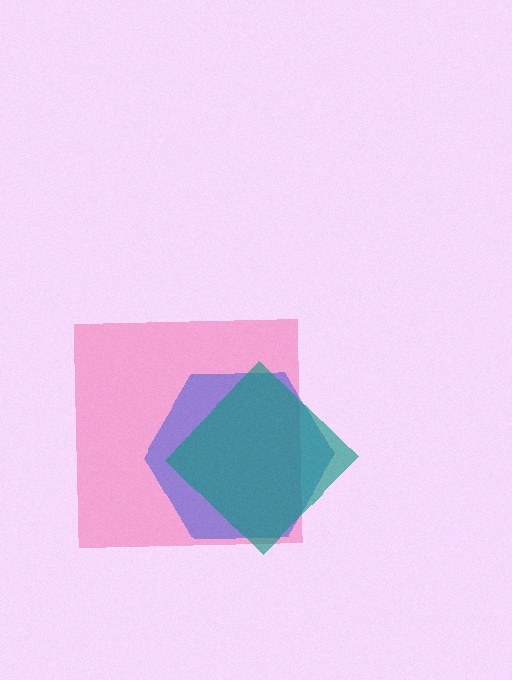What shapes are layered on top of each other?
The layered shapes are: a pink square, a blue hexagon, a teal diamond.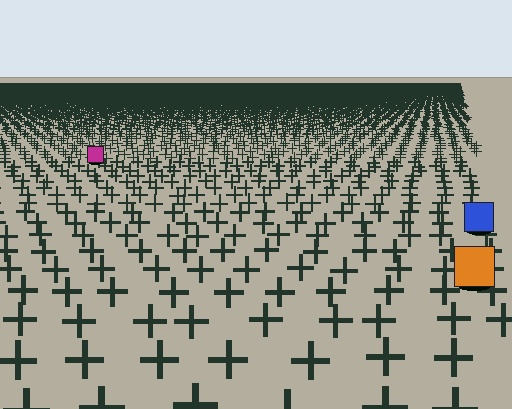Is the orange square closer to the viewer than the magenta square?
Yes. The orange square is closer — you can tell from the texture gradient: the ground texture is coarser near it.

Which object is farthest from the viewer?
The magenta square is farthest from the viewer. It appears smaller and the ground texture around it is denser.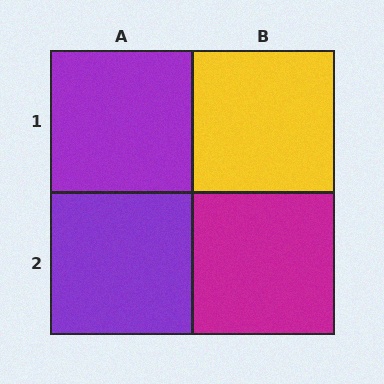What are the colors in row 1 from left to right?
Purple, yellow.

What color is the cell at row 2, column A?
Purple.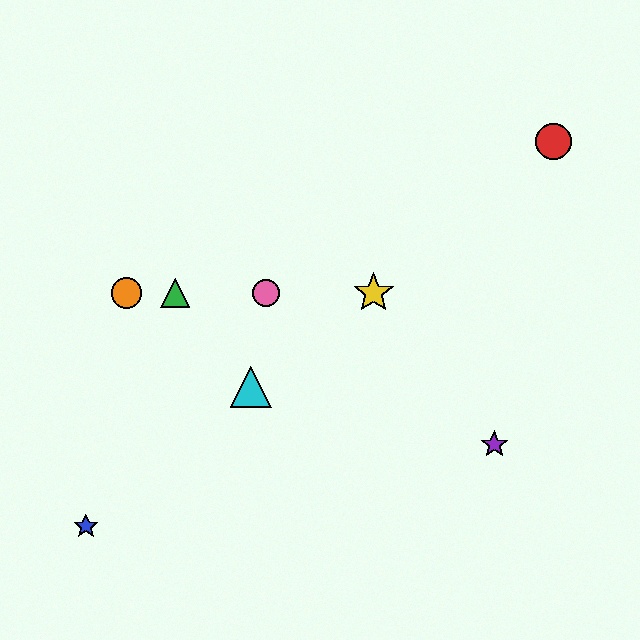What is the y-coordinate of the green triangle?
The green triangle is at y≈293.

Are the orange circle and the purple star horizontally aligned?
No, the orange circle is at y≈293 and the purple star is at y≈444.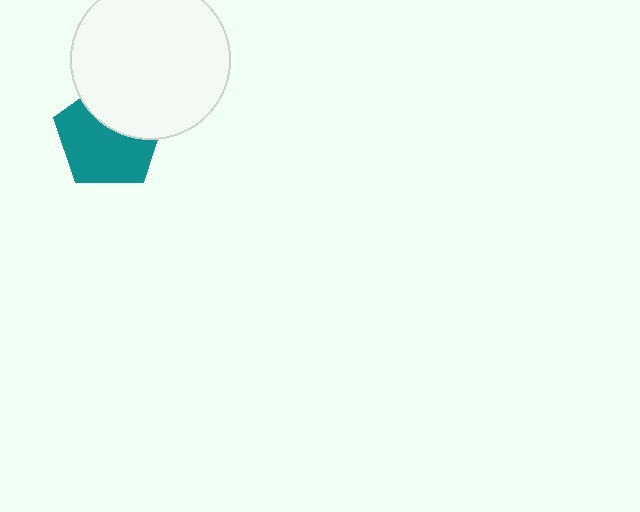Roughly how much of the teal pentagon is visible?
About half of it is visible (roughly 64%).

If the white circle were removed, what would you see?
You would see the complete teal pentagon.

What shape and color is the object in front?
The object in front is a white circle.